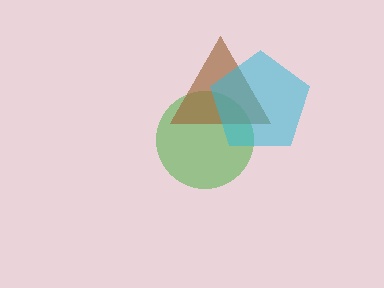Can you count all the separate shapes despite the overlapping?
Yes, there are 3 separate shapes.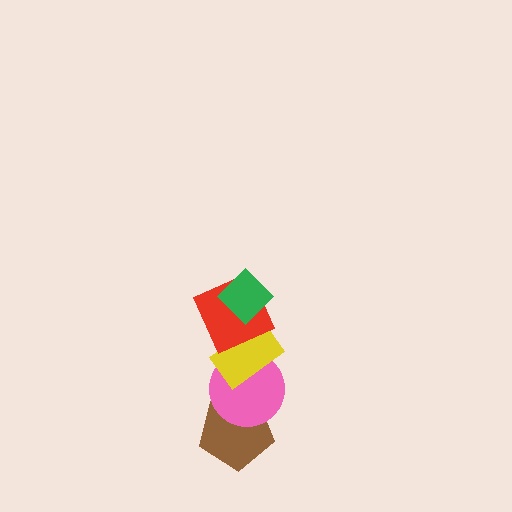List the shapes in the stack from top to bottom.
From top to bottom: the green diamond, the red square, the yellow rectangle, the pink circle, the brown pentagon.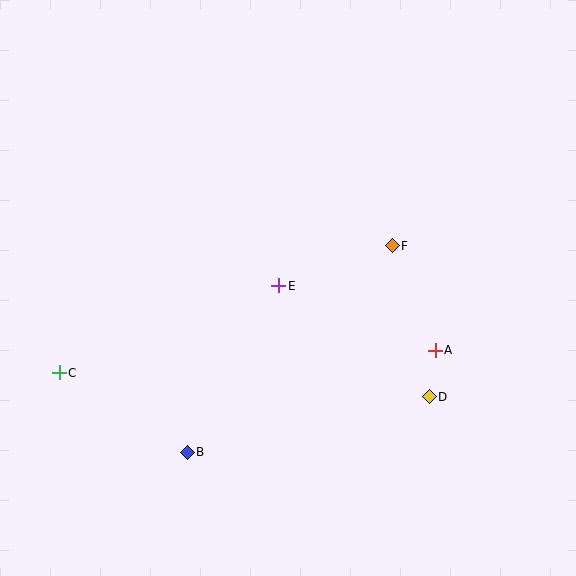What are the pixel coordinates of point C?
Point C is at (59, 373).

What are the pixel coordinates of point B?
Point B is at (187, 452).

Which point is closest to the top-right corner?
Point F is closest to the top-right corner.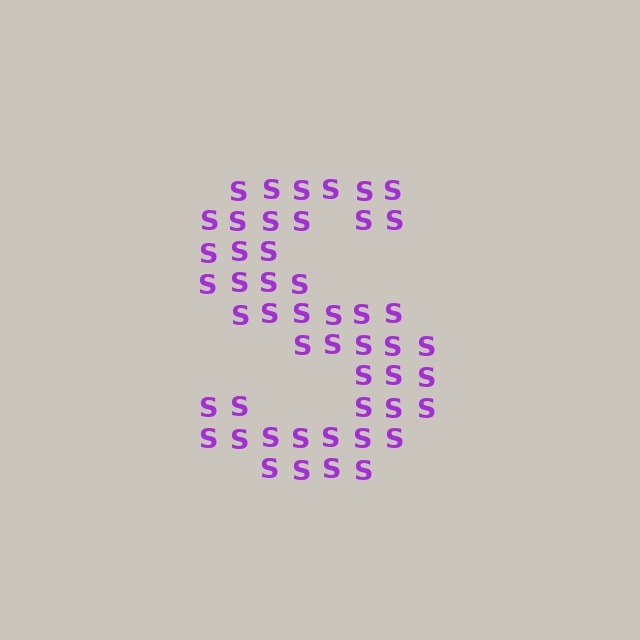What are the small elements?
The small elements are letter S's.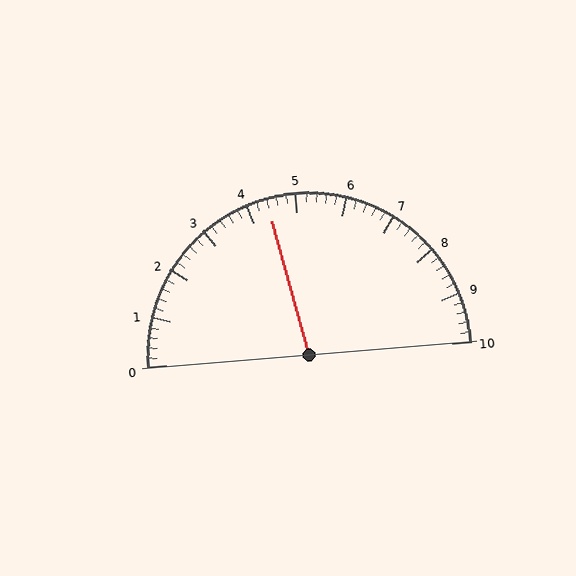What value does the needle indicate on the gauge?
The needle indicates approximately 4.4.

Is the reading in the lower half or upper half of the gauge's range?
The reading is in the lower half of the range (0 to 10).